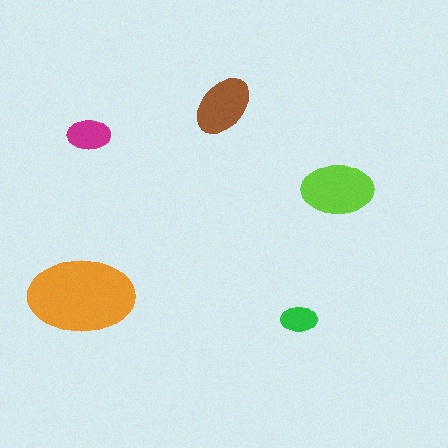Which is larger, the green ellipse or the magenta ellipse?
The magenta one.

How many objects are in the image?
There are 5 objects in the image.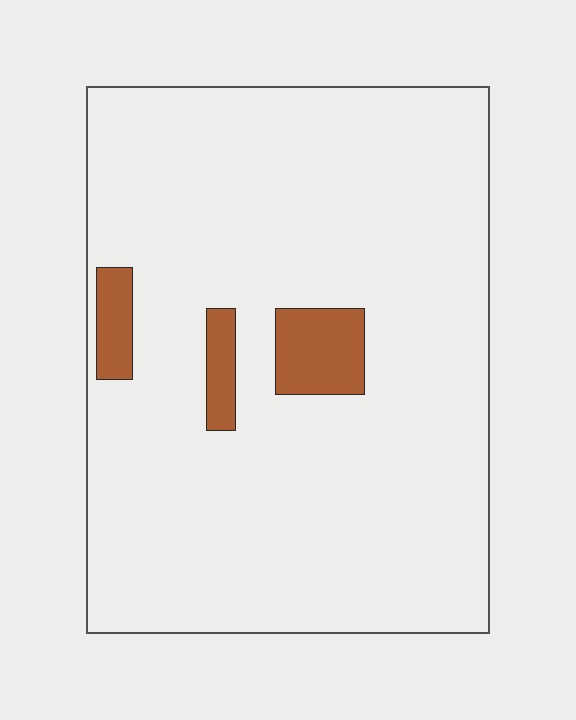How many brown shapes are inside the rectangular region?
3.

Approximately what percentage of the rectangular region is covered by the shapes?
Approximately 5%.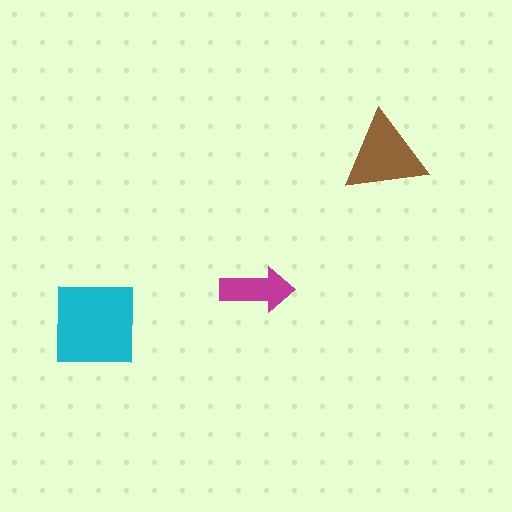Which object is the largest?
The cyan square.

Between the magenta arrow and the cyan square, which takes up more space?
The cyan square.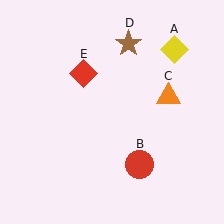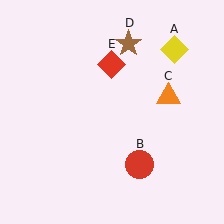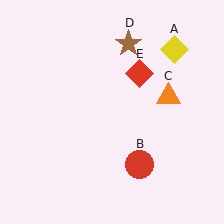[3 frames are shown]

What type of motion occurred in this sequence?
The red diamond (object E) rotated clockwise around the center of the scene.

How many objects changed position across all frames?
1 object changed position: red diamond (object E).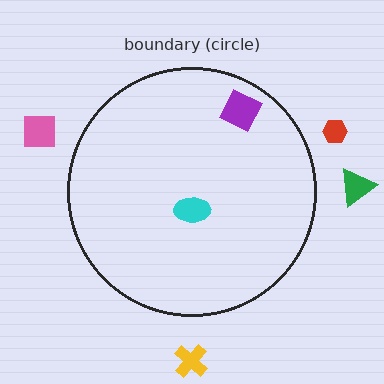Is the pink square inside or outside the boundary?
Outside.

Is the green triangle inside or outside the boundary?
Outside.